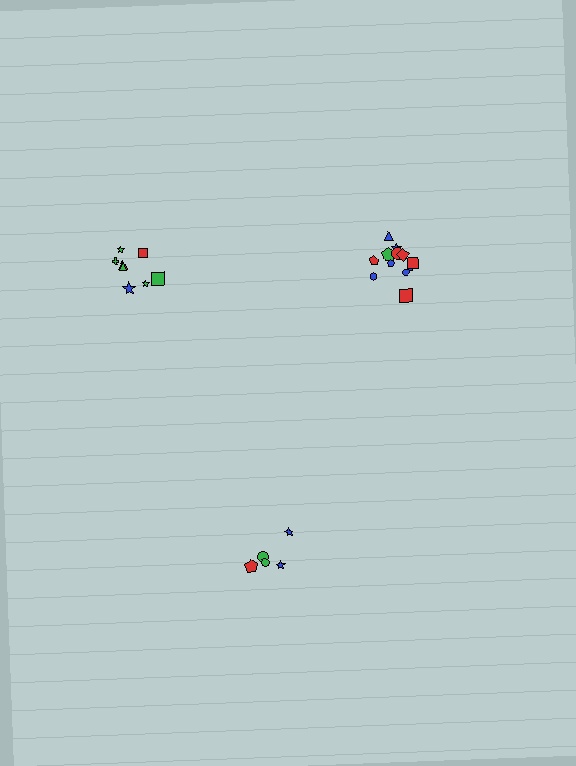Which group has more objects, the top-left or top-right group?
The top-right group.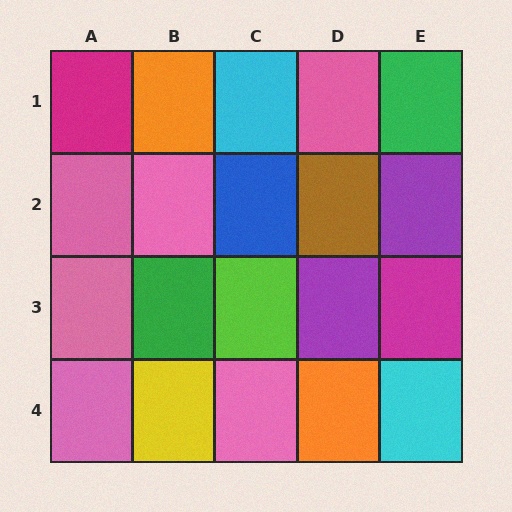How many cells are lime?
1 cell is lime.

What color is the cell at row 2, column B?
Pink.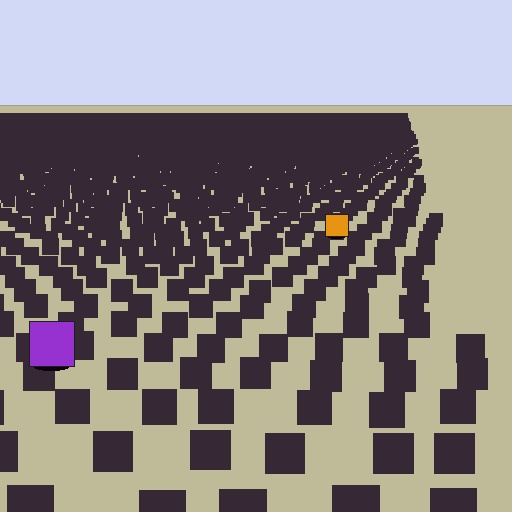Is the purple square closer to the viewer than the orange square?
Yes. The purple square is closer — you can tell from the texture gradient: the ground texture is coarser near it.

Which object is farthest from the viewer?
The orange square is farthest from the viewer. It appears smaller and the ground texture around it is denser.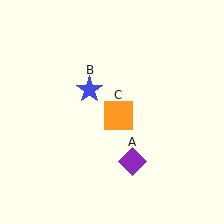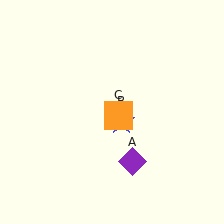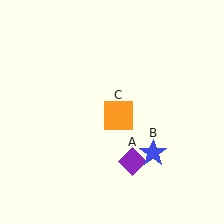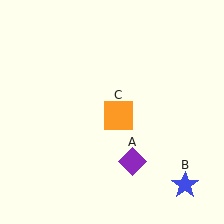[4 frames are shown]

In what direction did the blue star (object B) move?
The blue star (object B) moved down and to the right.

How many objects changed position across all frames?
1 object changed position: blue star (object B).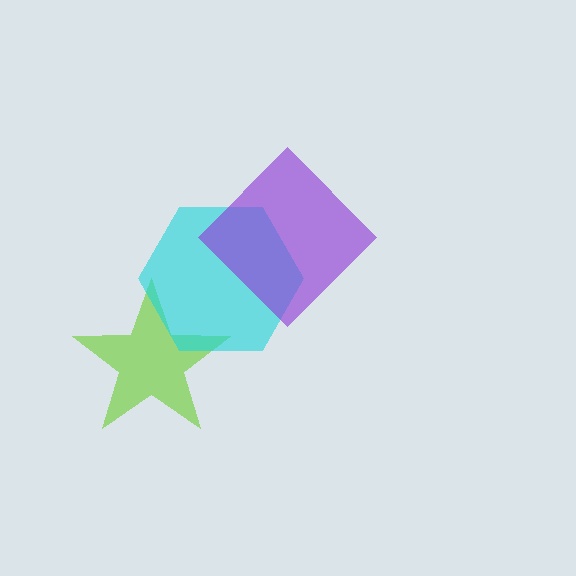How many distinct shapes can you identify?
There are 3 distinct shapes: a lime star, a cyan hexagon, a purple diamond.